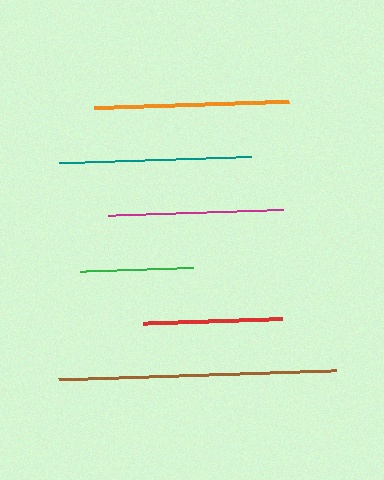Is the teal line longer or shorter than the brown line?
The brown line is longer than the teal line.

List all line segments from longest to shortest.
From longest to shortest: brown, orange, teal, magenta, red, green.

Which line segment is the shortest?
The green line is the shortest at approximately 113 pixels.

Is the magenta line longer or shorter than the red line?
The magenta line is longer than the red line.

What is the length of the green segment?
The green segment is approximately 113 pixels long.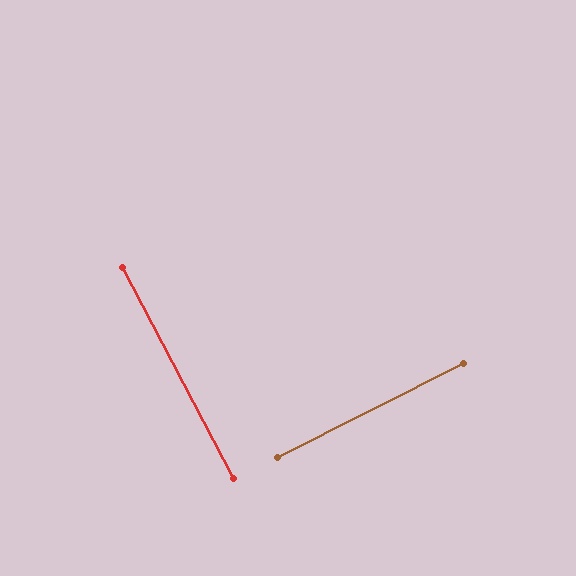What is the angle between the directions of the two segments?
Approximately 89 degrees.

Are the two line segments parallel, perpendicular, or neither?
Perpendicular — they meet at approximately 89°.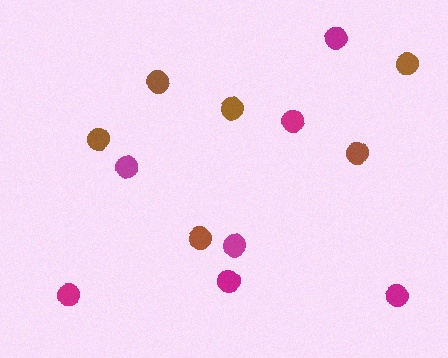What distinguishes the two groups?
There are 2 groups: one group of brown circles (6) and one group of magenta circles (7).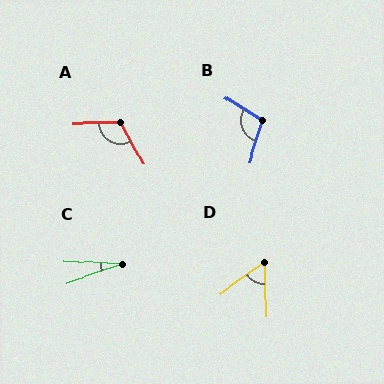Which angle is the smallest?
C, at approximately 22 degrees.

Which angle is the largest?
A, at approximately 119 degrees.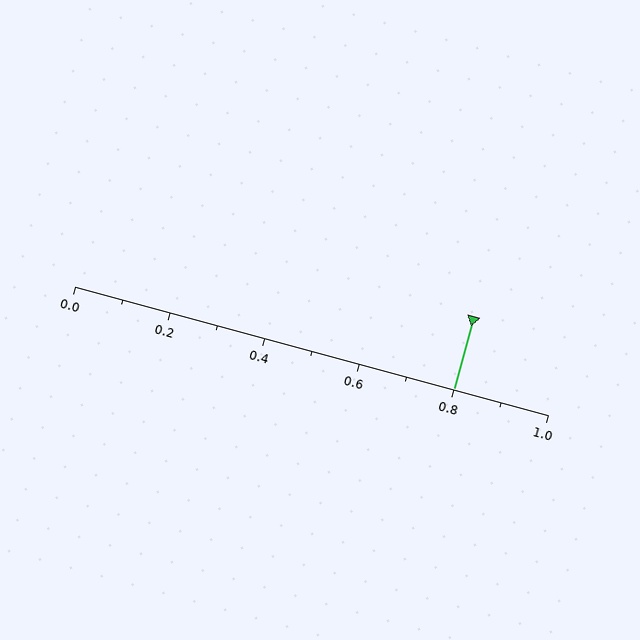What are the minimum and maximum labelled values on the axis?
The axis runs from 0.0 to 1.0.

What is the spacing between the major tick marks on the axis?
The major ticks are spaced 0.2 apart.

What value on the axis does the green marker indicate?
The marker indicates approximately 0.8.